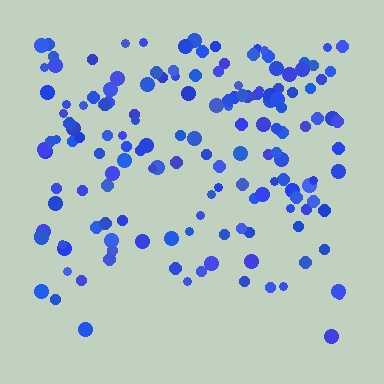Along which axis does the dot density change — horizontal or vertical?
Vertical.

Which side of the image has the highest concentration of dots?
The top.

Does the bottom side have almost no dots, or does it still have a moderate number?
Still a moderate number, just noticeably fewer than the top.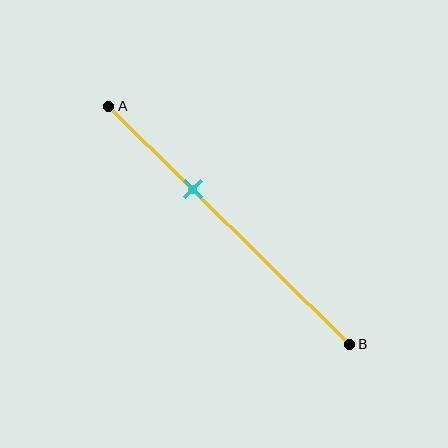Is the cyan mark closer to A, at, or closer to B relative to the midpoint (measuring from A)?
The cyan mark is closer to point A than the midpoint of segment AB.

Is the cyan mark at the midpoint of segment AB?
No, the mark is at about 35% from A, not at the 50% midpoint.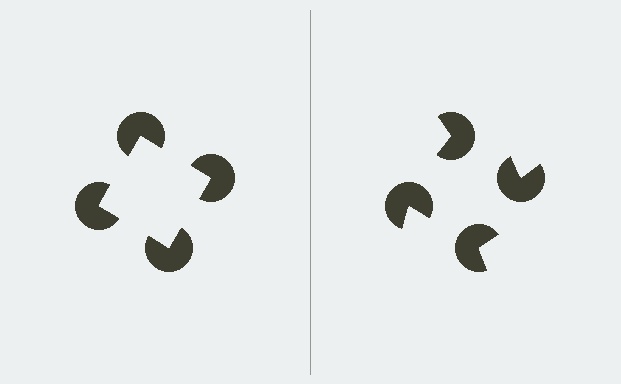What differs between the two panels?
The pac-man discs are positioned identically on both sides; only the wedge orientations differ. On the left they align to a square; on the right they are misaligned.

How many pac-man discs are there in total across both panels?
8 — 4 on each side.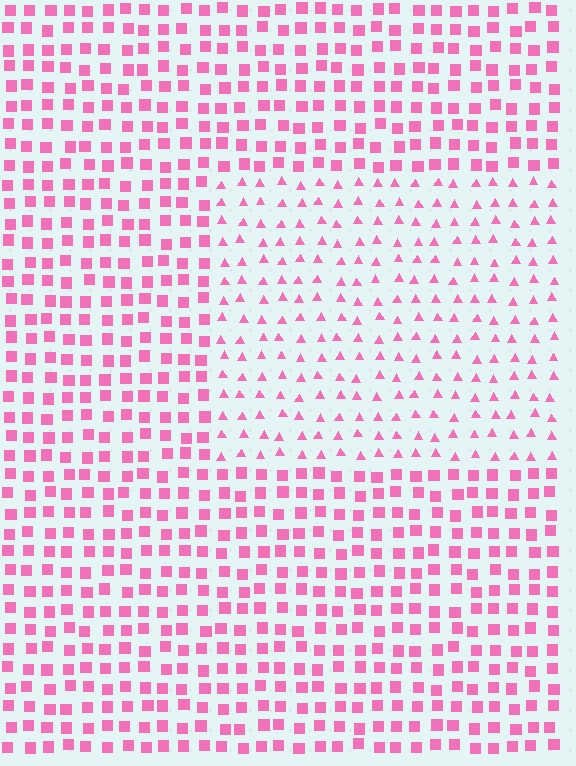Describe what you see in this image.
The image is filled with small pink elements arranged in a uniform grid. A rectangle-shaped region contains triangles, while the surrounding area contains squares. The boundary is defined purely by the change in element shape.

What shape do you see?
I see a rectangle.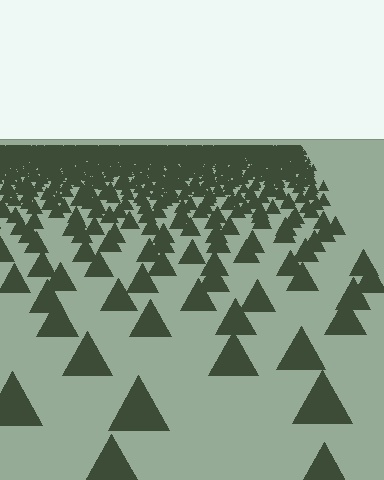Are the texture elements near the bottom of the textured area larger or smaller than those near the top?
Larger. Near the bottom, elements are closer to the viewer and appear at a bigger on-screen size.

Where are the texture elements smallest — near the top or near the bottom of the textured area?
Near the top.